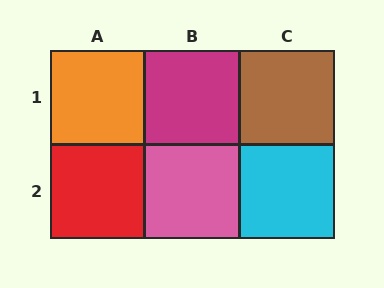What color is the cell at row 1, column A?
Orange.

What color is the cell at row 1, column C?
Brown.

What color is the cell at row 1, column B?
Magenta.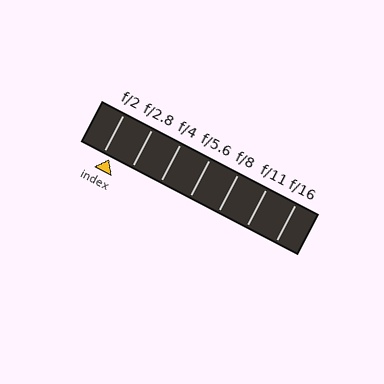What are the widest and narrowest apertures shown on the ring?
The widest aperture shown is f/2 and the narrowest is f/16.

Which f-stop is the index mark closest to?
The index mark is closest to f/2.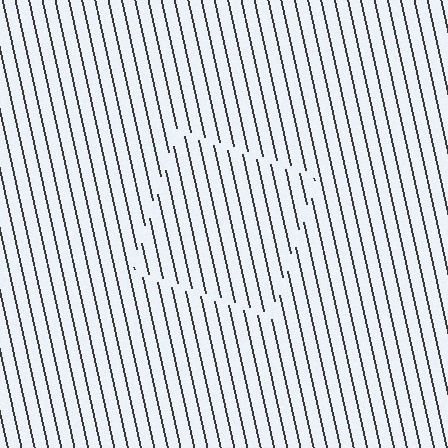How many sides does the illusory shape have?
4 sides — the line-ends trace a square.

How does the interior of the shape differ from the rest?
The interior of the shape contains the same grating, shifted by half a period — the contour is defined by the phase discontinuity where line-ends from the inner and outer gratings abut.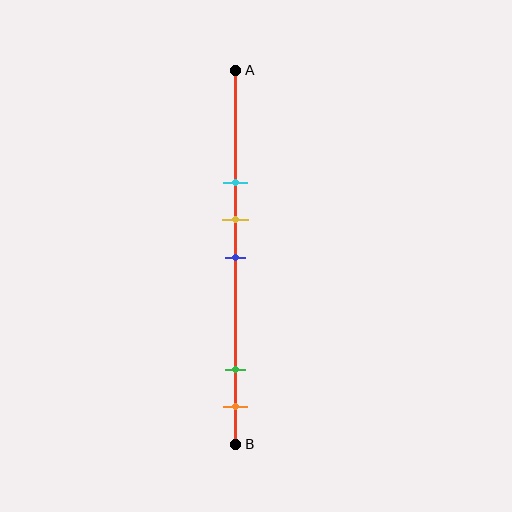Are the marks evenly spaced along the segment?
No, the marks are not evenly spaced.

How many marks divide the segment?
There are 5 marks dividing the segment.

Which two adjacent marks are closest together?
The yellow and blue marks are the closest adjacent pair.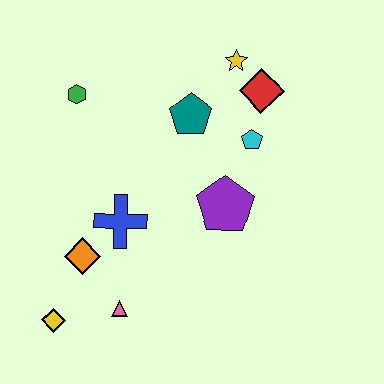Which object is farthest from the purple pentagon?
The yellow diamond is farthest from the purple pentagon.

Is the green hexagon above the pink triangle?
Yes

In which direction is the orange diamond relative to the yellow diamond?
The orange diamond is above the yellow diamond.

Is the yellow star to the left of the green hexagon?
No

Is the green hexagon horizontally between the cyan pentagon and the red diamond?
No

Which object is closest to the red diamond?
The yellow star is closest to the red diamond.